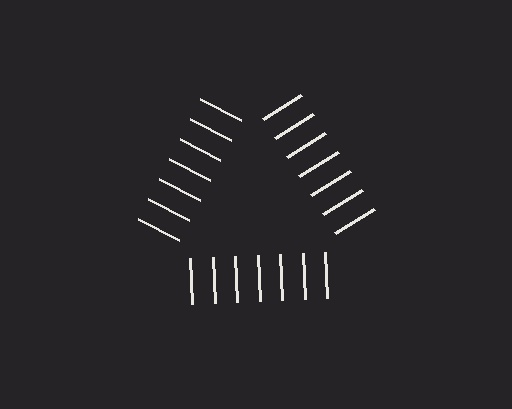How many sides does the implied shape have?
3 sides — the line-ends trace a triangle.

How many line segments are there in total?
21 — 7 along each of the 3 edges.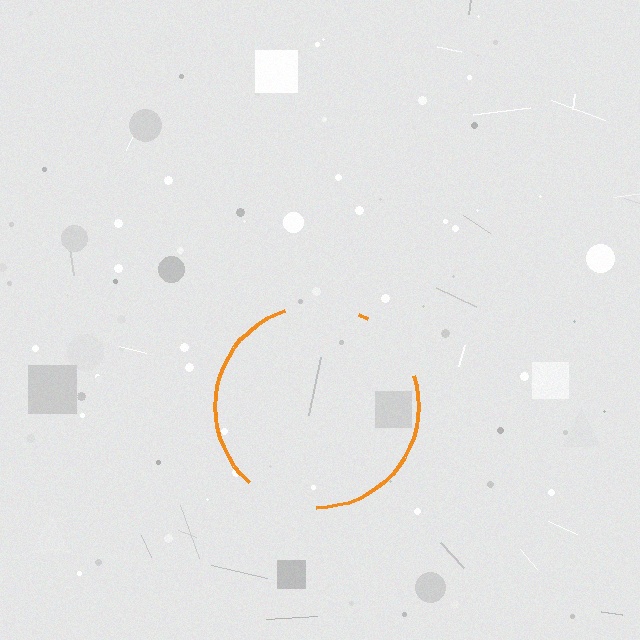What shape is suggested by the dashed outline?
The dashed outline suggests a circle.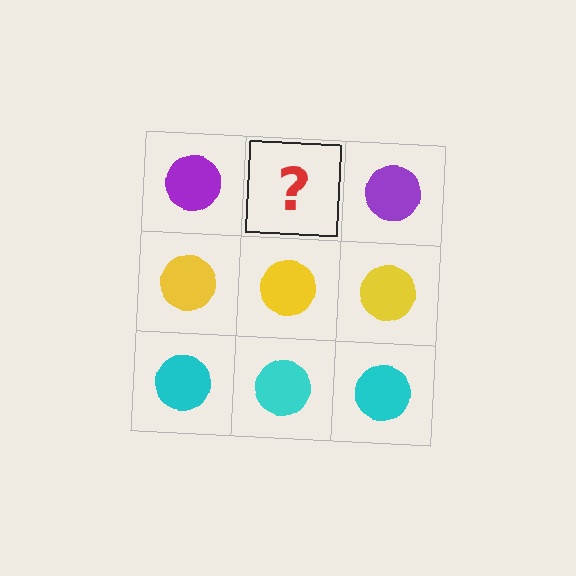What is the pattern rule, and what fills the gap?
The rule is that each row has a consistent color. The gap should be filled with a purple circle.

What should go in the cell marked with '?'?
The missing cell should contain a purple circle.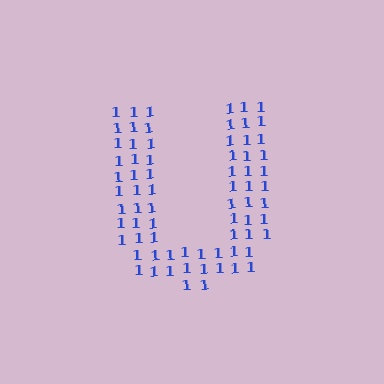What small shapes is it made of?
It is made of small digit 1's.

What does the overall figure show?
The overall figure shows the letter U.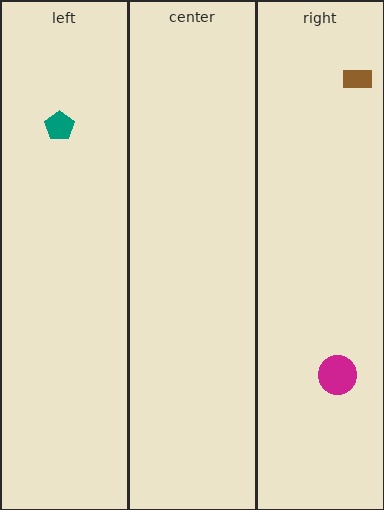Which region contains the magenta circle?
The right region.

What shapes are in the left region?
The teal pentagon.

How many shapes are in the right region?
2.